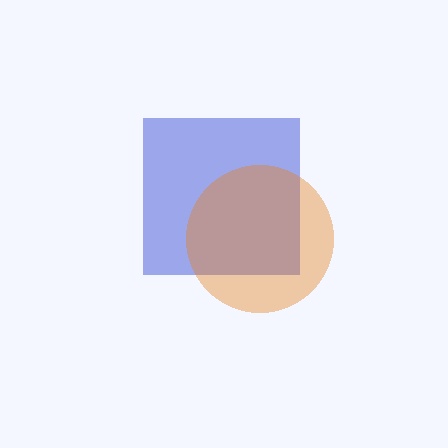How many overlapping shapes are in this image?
There are 2 overlapping shapes in the image.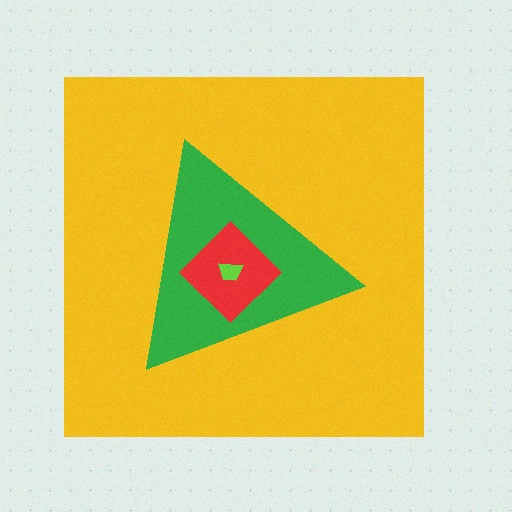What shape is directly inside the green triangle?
The red diamond.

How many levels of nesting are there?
4.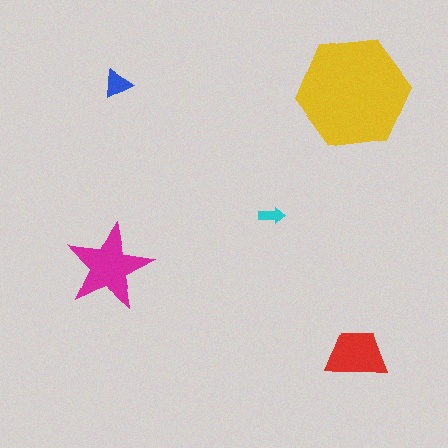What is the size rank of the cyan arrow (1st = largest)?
5th.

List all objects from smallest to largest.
The cyan arrow, the blue triangle, the red trapezoid, the magenta star, the yellow hexagon.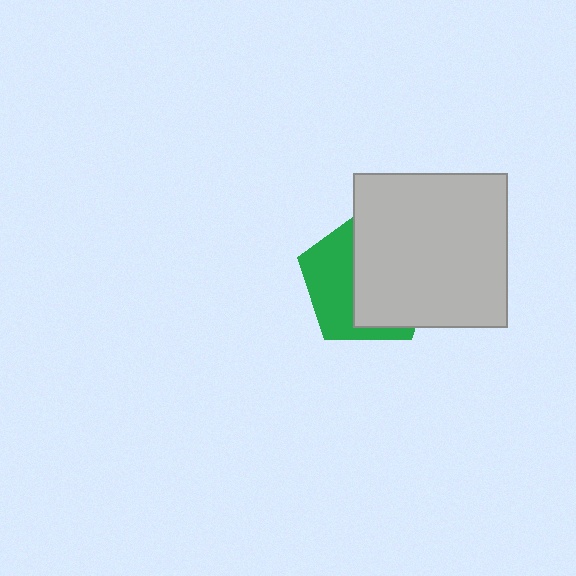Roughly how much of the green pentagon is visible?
A small part of it is visible (roughly 42%).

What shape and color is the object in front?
The object in front is a light gray square.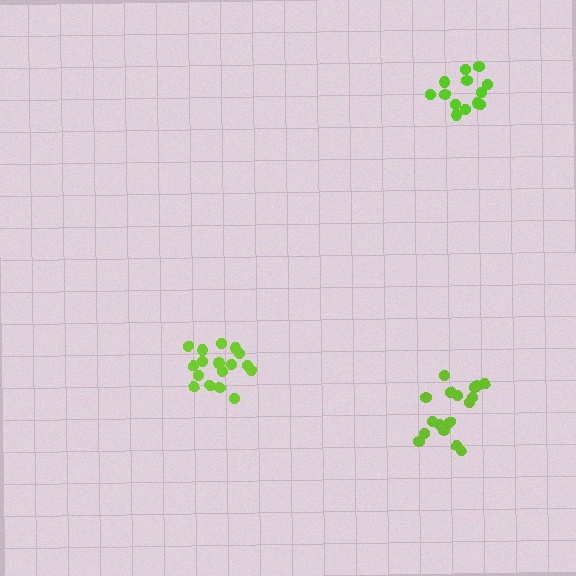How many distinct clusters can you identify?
There are 3 distinct clusters.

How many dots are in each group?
Group 1: 17 dots, Group 2: 13 dots, Group 3: 17 dots (47 total).